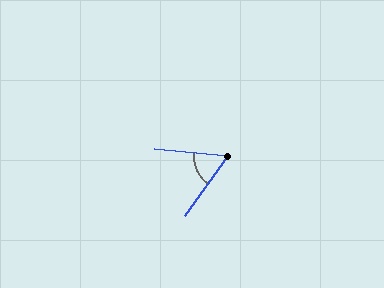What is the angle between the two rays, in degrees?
Approximately 60 degrees.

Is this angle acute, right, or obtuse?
It is acute.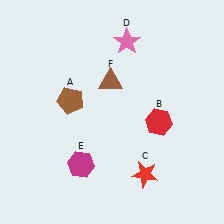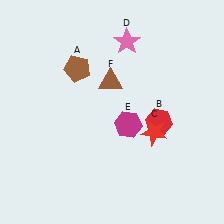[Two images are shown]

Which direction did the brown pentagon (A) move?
The brown pentagon (A) moved up.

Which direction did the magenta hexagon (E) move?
The magenta hexagon (E) moved right.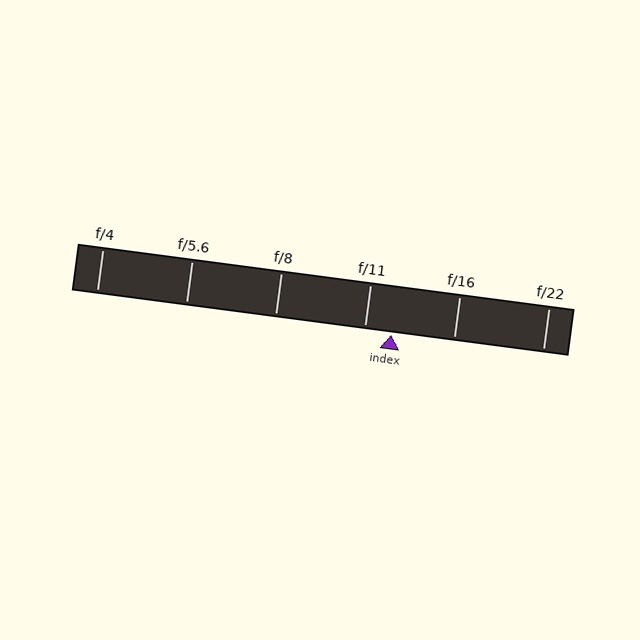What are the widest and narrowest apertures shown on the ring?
The widest aperture shown is f/4 and the narrowest is f/22.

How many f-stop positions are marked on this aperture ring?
There are 6 f-stop positions marked.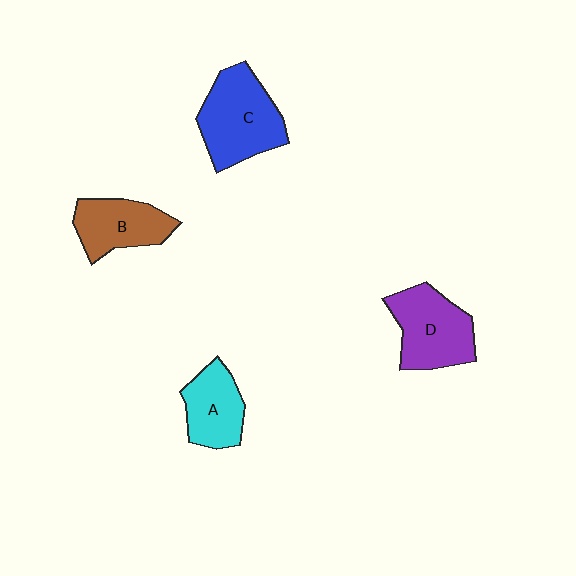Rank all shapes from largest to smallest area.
From largest to smallest: C (blue), D (purple), B (brown), A (cyan).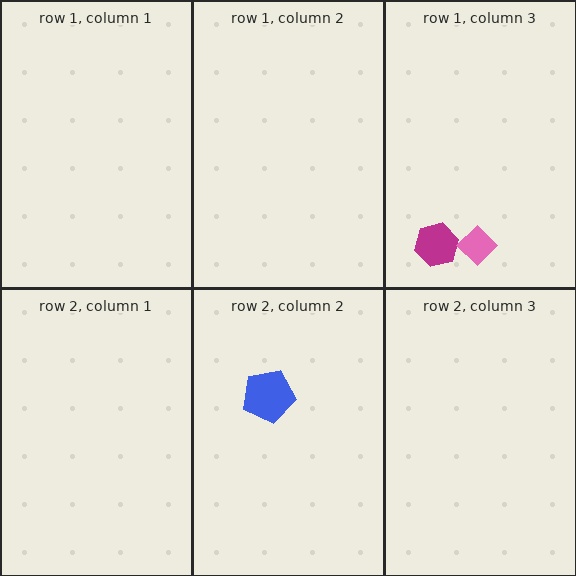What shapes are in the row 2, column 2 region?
The blue pentagon.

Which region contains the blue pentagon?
The row 2, column 2 region.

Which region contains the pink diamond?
The row 1, column 3 region.